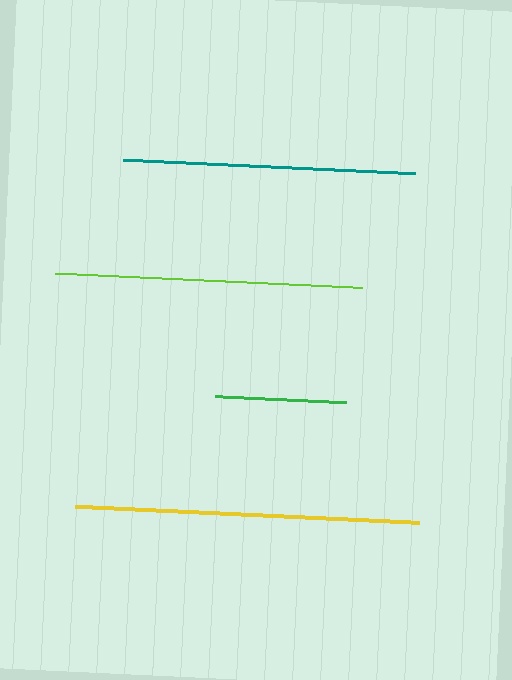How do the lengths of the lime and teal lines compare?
The lime and teal lines are approximately the same length.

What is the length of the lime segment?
The lime segment is approximately 307 pixels long.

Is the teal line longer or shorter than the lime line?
The lime line is longer than the teal line.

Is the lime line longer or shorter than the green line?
The lime line is longer than the green line.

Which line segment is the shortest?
The green line is the shortest at approximately 131 pixels.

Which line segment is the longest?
The yellow line is the longest at approximately 344 pixels.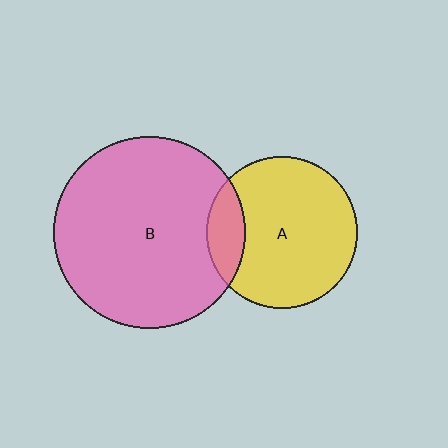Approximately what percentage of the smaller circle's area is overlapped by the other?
Approximately 15%.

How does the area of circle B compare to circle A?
Approximately 1.6 times.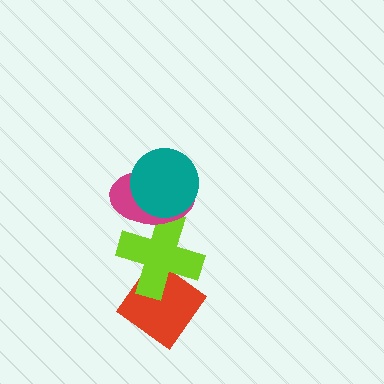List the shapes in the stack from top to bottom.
From top to bottom: the teal circle, the magenta ellipse, the lime cross, the red diamond.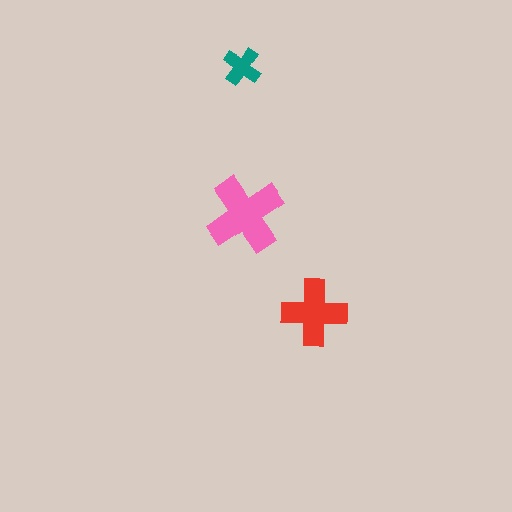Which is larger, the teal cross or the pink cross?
The pink one.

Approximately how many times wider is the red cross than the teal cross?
About 1.5 times wider.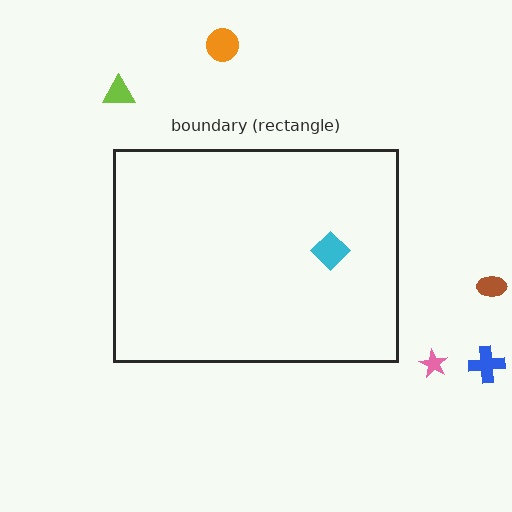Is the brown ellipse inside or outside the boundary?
Outside.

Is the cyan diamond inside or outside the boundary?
Inside.